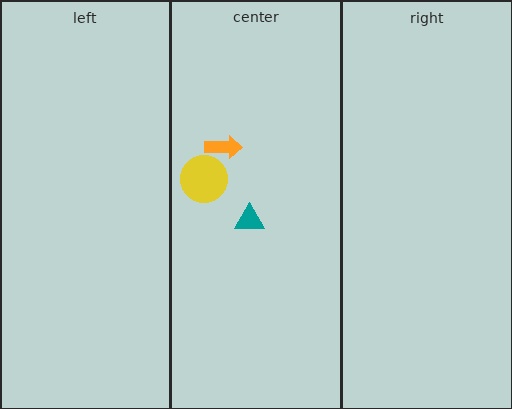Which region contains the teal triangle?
The center region.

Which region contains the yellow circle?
The center region.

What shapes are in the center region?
The orange arrow, the yellow circle, the teal triangle.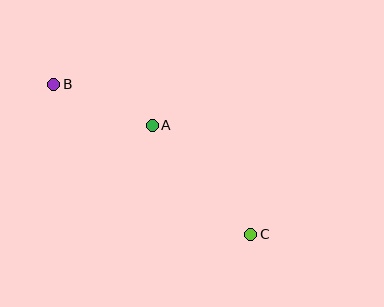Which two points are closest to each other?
Points A and B are closest to each other.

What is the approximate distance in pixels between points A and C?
The distance between A and C is approximately 147 pixels.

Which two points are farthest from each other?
Points B and C are farthest from each other.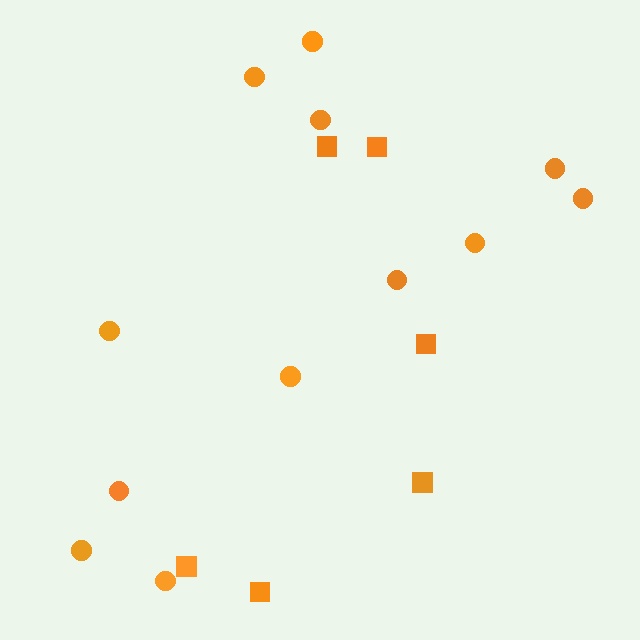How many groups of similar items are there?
There are 2 groups: one group of squares (6) and one group of circles (12).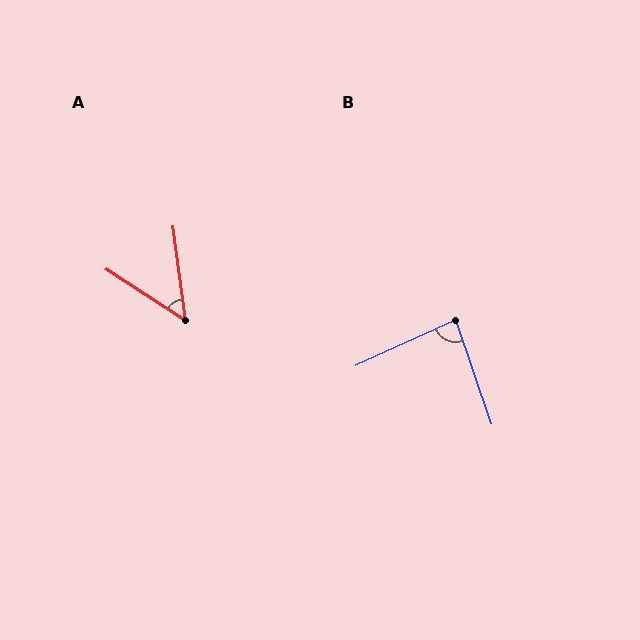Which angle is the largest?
B, at approximately 84 degrees.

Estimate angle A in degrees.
Approximately 49 degrees.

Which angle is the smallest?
A, at approximately 49 degrees.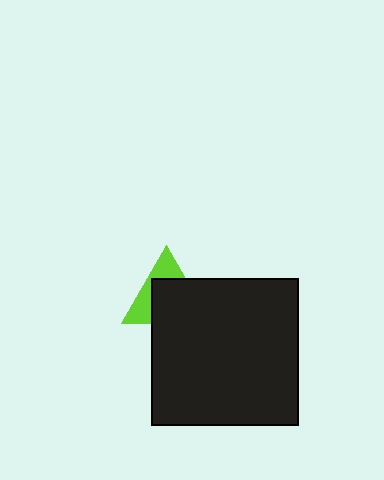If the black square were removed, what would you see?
You would see the complete lime triangle.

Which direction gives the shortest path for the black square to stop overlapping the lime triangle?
Moving toward the lower-right gives the shortest separation.